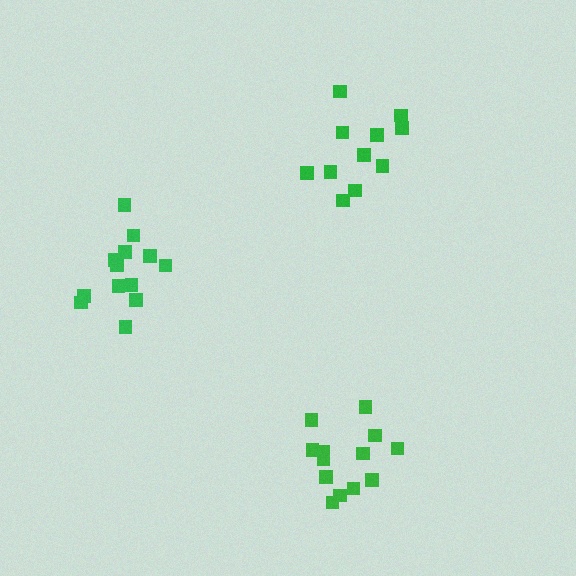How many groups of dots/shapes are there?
There are 3 groups.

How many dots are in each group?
Group 1: 11 dots, Group 2: 13 dots, Group 3: 13 dots (37 total).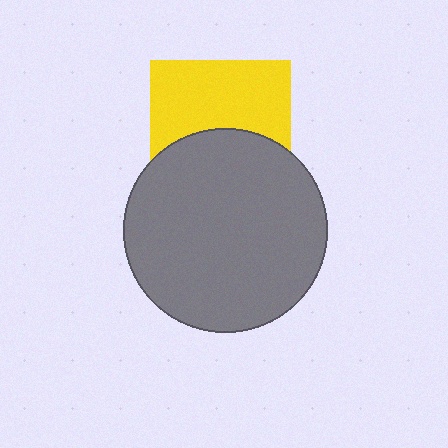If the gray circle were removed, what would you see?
You would see the complete yellow square.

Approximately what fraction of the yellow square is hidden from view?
Roughly 45% of the yellow square is hidden behind the gray circle.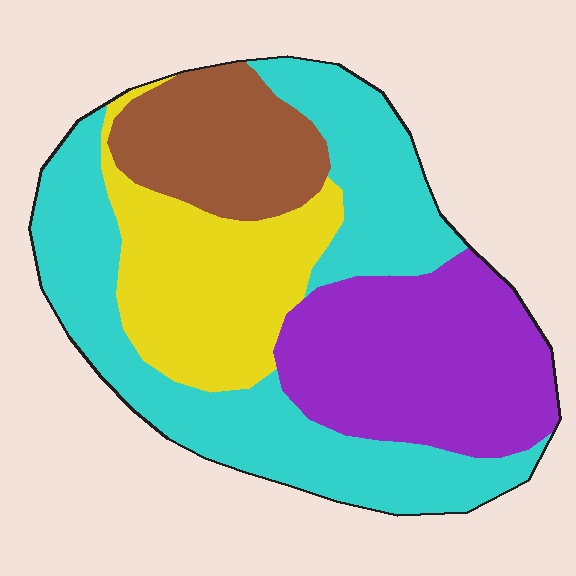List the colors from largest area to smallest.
From largest to smallest: cyan, purple, yellow, brown.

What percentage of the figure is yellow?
Yellow covers roughly 20% of the figure.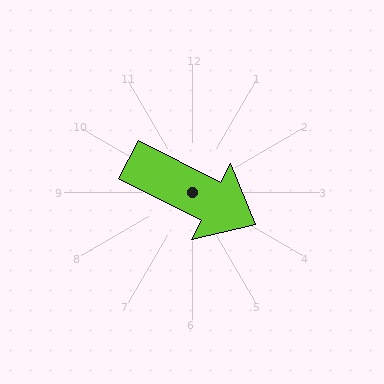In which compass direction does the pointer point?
Southeast.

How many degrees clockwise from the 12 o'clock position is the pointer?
Approximately 117 degrees.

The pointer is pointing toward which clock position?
Roughly 4 o'clock.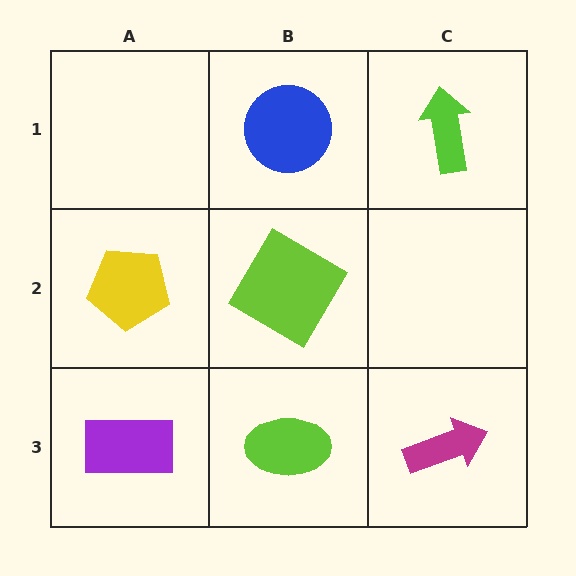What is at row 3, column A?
A purple rectangle.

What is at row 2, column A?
A yellow pentagon.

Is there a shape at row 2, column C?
No, that cell is empty.